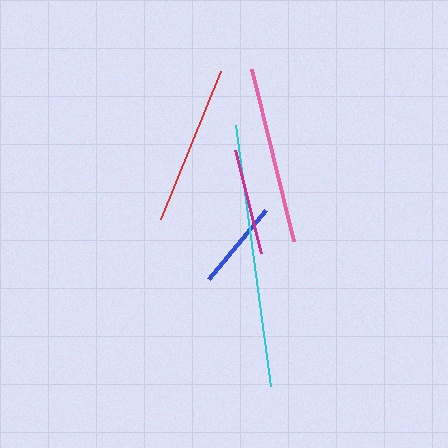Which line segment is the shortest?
The blue line is the shortest at approximately 90 pixels.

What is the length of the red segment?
The red segment is approximately 159 pixels long.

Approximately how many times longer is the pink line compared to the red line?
The pink line is approximately 1.1 times the length of the red line.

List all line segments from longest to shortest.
From longest to shortest: cyan, pink, red, magenta, blue.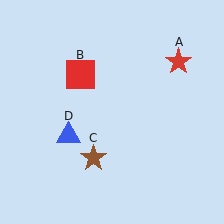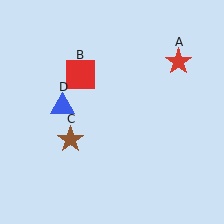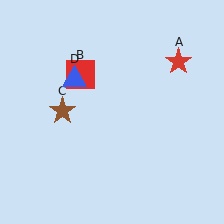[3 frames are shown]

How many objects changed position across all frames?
2 objects changed position: brown star (object C), blue triangle (object D).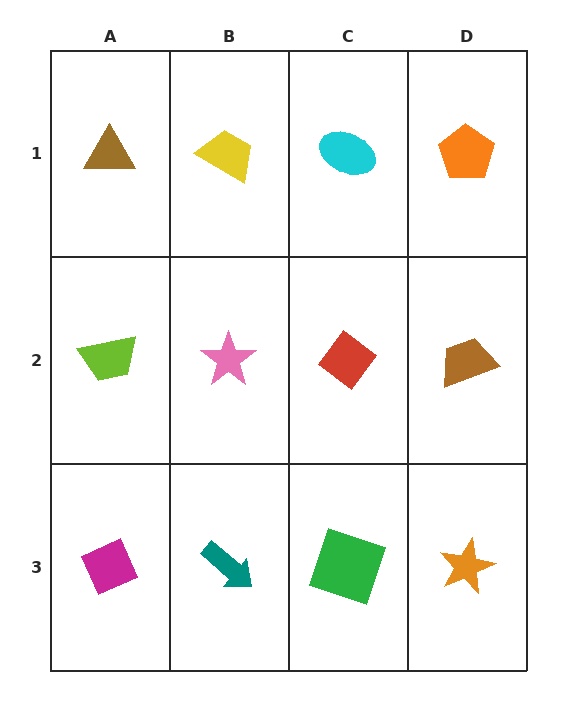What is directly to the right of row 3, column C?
An orange star.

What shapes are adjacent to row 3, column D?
A brown trapezoid (row 2, column D), a green square (row 3, column C).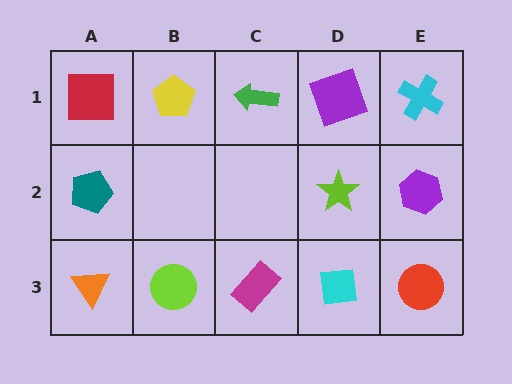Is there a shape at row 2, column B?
No, that cell is empty.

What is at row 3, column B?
A lime circle.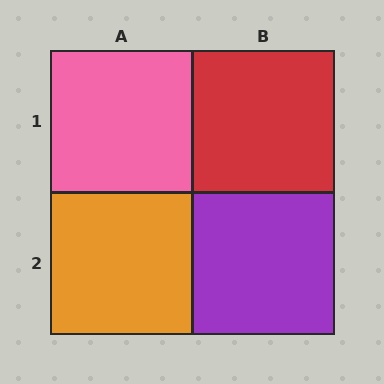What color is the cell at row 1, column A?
Pink.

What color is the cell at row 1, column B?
Red.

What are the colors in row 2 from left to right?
Orange, purple.